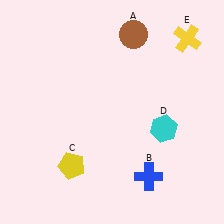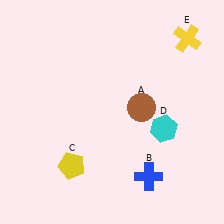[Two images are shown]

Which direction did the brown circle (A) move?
The brown circle (A) moved down.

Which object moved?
The brown circle (A) moved down.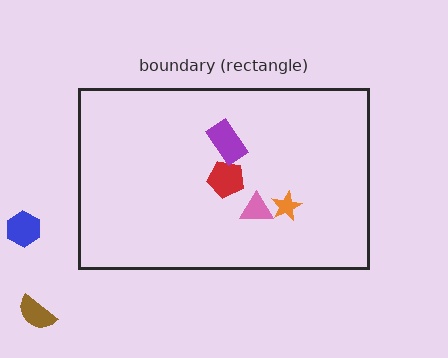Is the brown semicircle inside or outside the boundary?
Outside.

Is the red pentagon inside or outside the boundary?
Inside.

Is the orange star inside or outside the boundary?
Inside.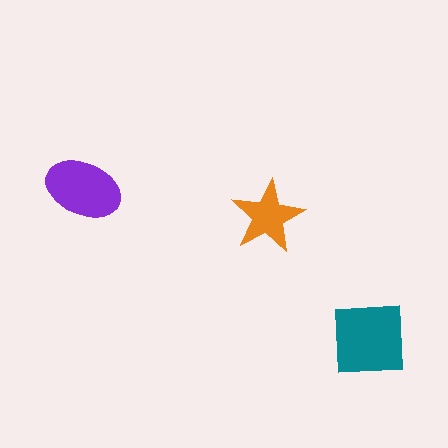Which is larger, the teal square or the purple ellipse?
The teal square.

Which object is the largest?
The teal square.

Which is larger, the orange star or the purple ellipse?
The purple ellipse.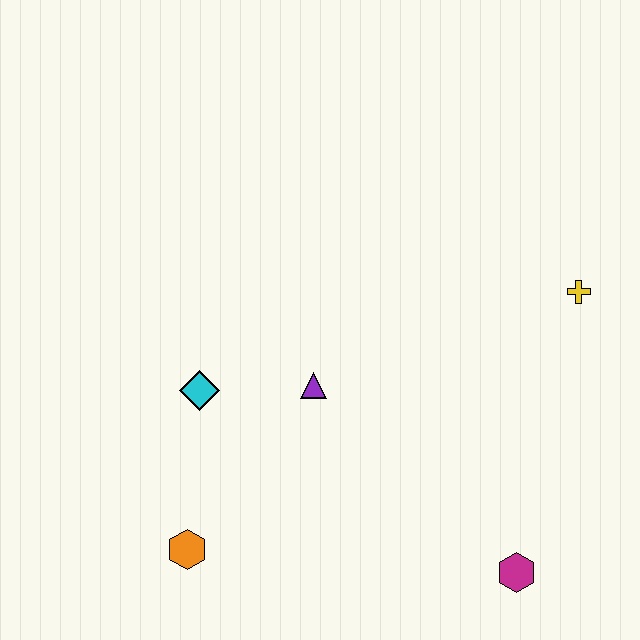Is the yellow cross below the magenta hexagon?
No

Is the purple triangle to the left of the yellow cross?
Yes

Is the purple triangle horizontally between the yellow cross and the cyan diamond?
Yes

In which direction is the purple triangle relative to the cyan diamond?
The purple triangle is to the right of the cyan diamond.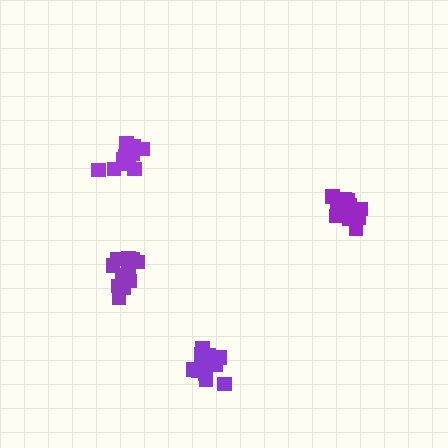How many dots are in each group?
Group 1: 12 dots, Group 2: 12 dots, Group 3: 17 dots, Group 4: 12 dots (53 total).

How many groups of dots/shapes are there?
There are 4 groups.